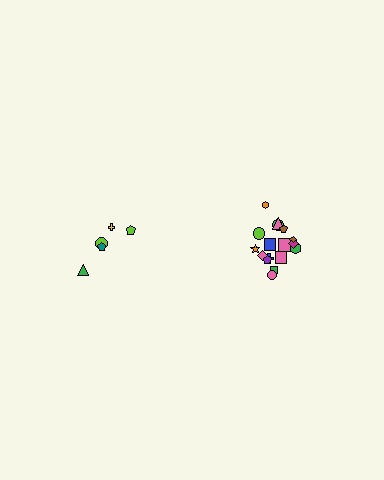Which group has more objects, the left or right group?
The right group.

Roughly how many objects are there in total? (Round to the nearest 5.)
Roughly 25 objects in total.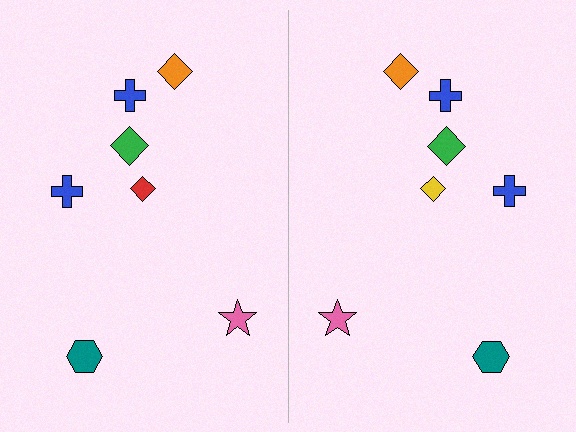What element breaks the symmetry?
The yellow diamond on the right side breaks the symmetry — its mirror counterpart is red.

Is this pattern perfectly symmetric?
No, the pattern is not perfectly symmetric. The yellow diamond on the right side breaks the symmetry — its mirror counterpart is red.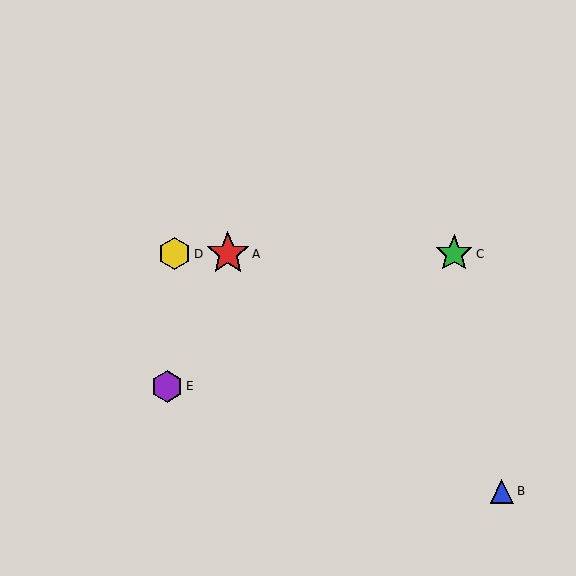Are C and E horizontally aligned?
No, C is at y≈254 and E is at y≈386.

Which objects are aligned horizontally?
Objects A, C, D are aligned horizontally.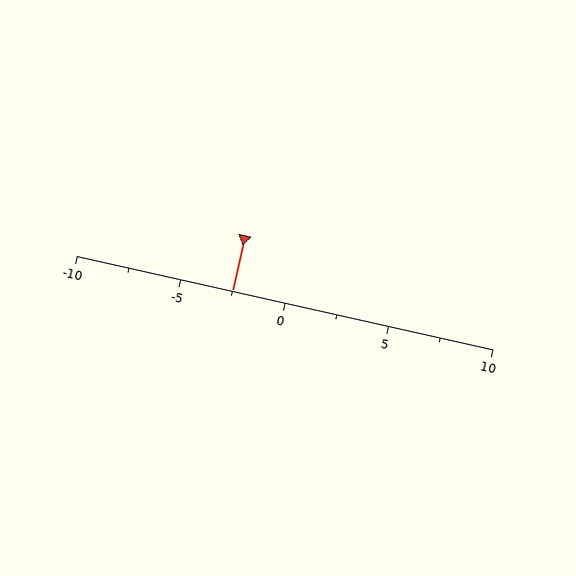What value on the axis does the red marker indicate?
The marker indicates approximately -2.5.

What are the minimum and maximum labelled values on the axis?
The axis runs from -10 to 10.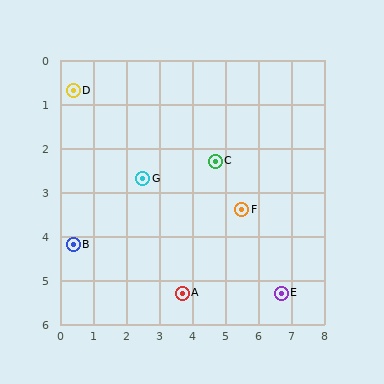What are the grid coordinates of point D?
Point D is at approximately (0.4, 0.7).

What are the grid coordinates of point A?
Point A is at approximately (3.7, 5.3).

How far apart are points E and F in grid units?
Points E and F are about 2.2 grid units apart.